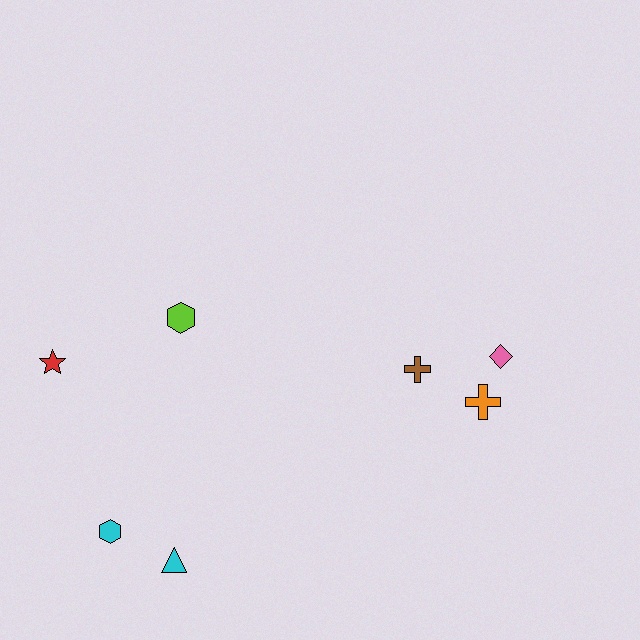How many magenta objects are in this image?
There are no magenta objects.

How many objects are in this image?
There are 7 objects.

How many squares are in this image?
There are no squares.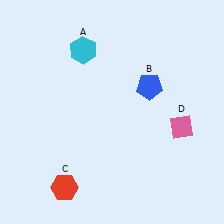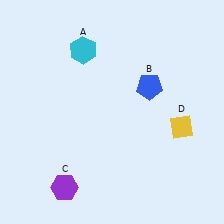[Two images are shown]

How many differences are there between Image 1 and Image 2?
There are 2 differences between the two images.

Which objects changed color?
C changed from red to purple. D changed from pink to yellow.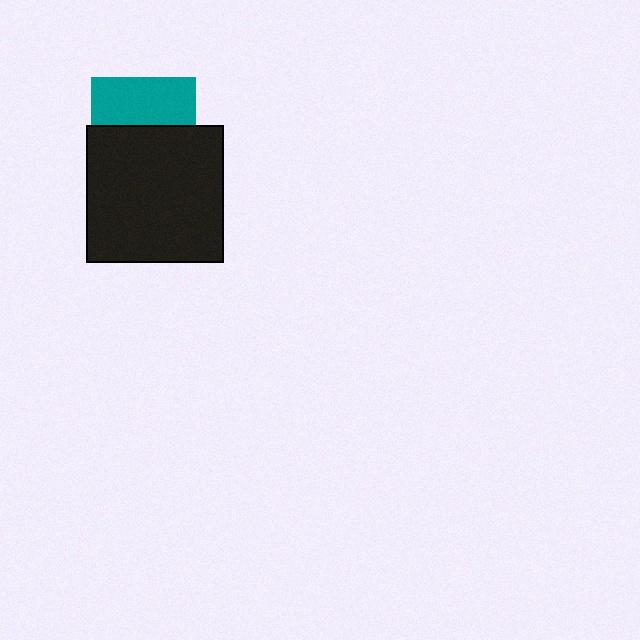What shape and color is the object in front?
The object in front is a black square.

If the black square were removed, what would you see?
You would see the complete teal square.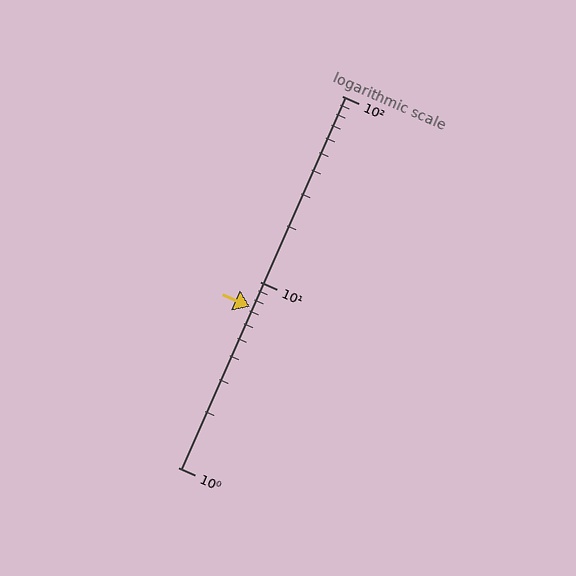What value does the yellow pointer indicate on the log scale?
The pointer indicates approximately 7.3.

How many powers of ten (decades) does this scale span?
The scale spans 2 decades, from 1 to 100.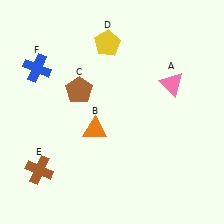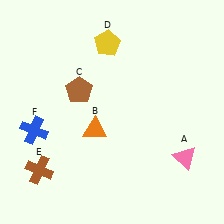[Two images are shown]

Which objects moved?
The objects that moved are: the pink triangle (A), the blue cross (F).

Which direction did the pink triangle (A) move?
The pink triangle (A) moved down.